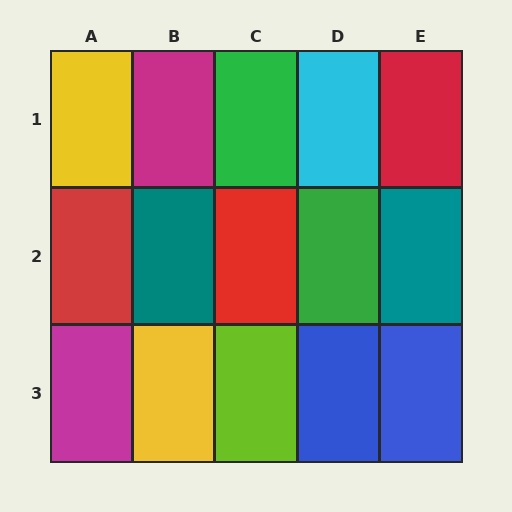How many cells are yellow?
2 cells are yellow.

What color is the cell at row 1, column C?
Green.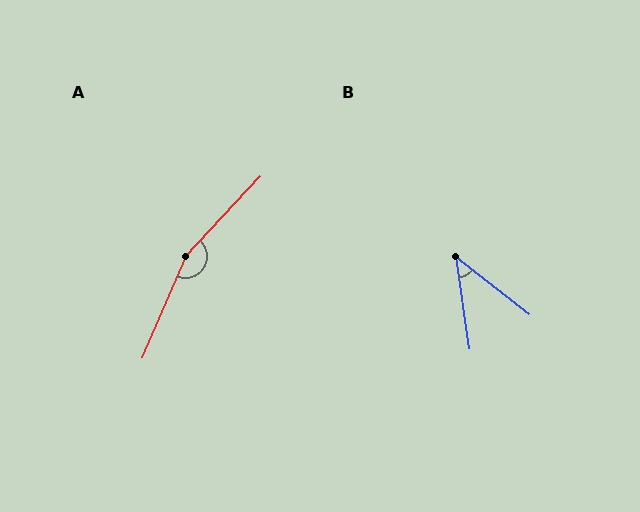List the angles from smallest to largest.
B (44°), A (160°).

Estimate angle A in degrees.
Approximately 160 degrees.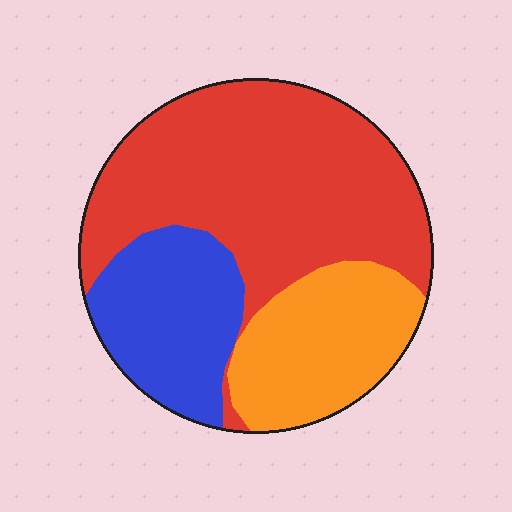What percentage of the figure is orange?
Orange covers around 25% of the figure.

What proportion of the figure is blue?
Blue covers roughly 25% of the figure.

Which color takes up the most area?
Red, at roughly 55%.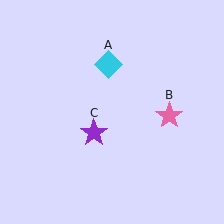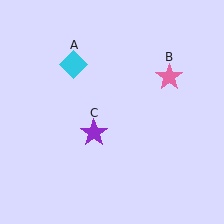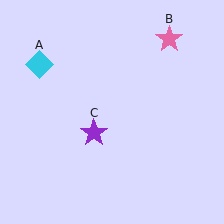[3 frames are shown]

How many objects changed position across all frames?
2 objects changed position: cyan diamond (object A), pink star (object B).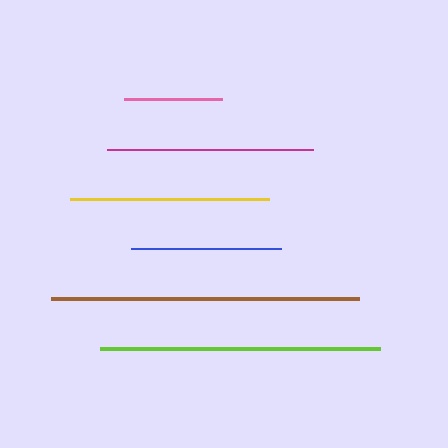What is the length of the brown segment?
The brown segment is approximately 308 pixels long.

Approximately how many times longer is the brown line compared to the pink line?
The brown line is approximately 3.1 times the length of the pink line.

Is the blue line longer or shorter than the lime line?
The lime line is longer than the blue line.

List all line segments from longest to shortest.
From longest to shortest: brown, lime, magenta, yellow, blue, pink.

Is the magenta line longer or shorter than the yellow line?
The magenta line is longer than the yellow line.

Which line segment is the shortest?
The pink line is the shortest at approximately 98 pixels.